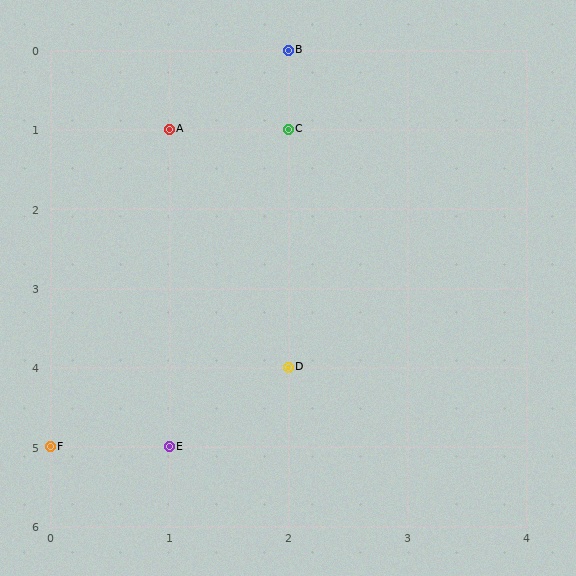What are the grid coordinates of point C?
Point C is at grid coordinates (2, 1).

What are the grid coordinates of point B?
Point B is at grid coordinates (2, 0).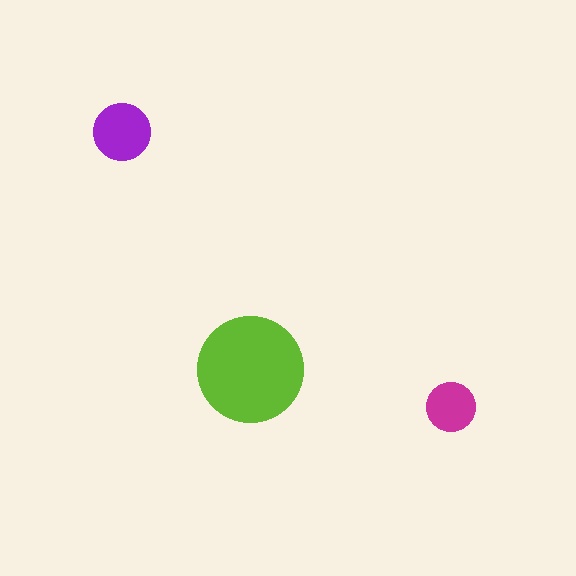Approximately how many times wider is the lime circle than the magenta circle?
About 2 times wider.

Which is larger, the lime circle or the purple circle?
The lime one.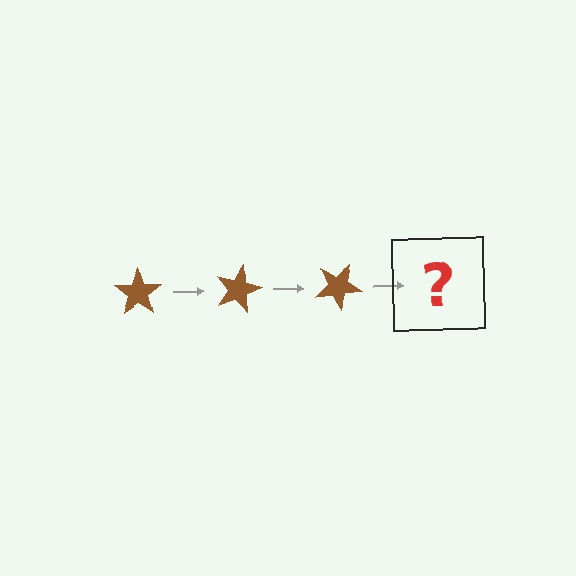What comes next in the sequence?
The next element should be a brown star rotated 45 degrees.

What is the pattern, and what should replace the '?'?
The pattern is that the star rotates 15 degrees each step. The '?' should be a brown star rotated 45 degrees.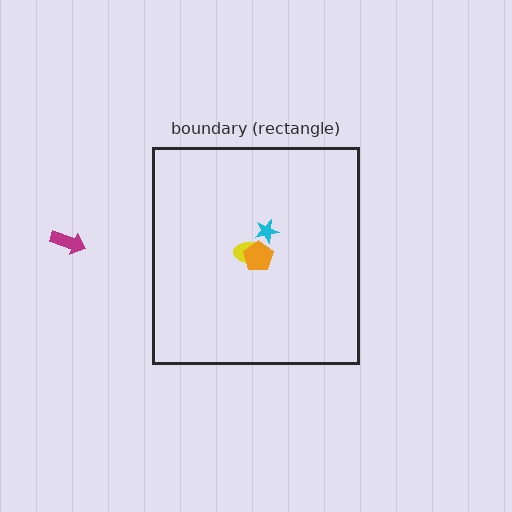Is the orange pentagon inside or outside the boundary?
Inside.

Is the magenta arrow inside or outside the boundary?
Outside.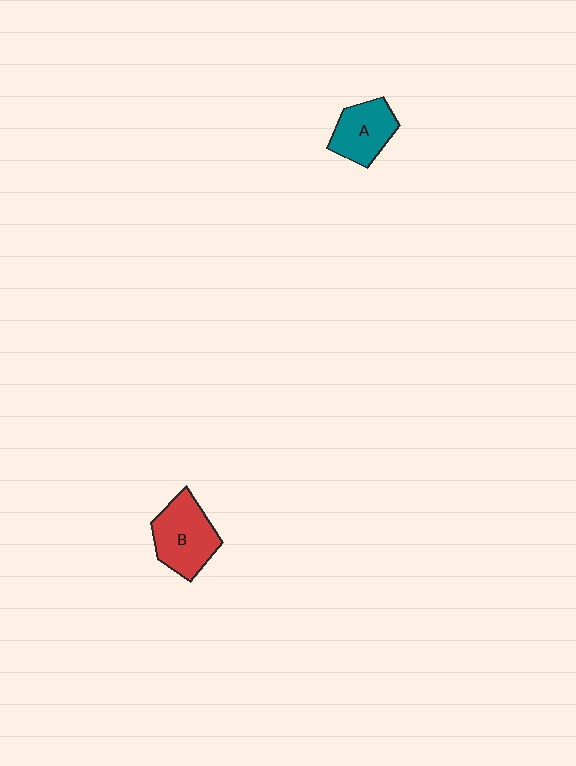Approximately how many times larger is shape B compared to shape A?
Approximately 1.3 times.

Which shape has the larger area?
Shape B (red).